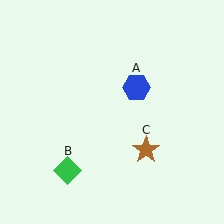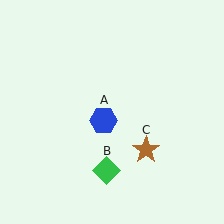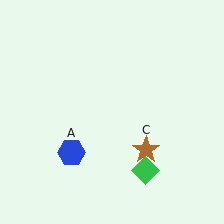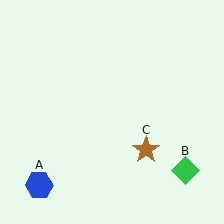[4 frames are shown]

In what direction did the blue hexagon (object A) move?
The blue hexagon (object A) moved down and to the left.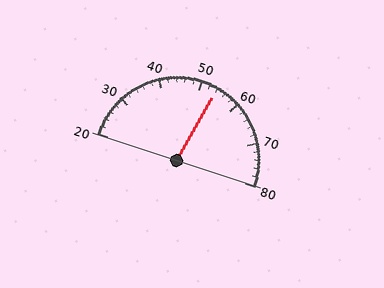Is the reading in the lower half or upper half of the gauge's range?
The reading is in the upper half of the range (20 to 80).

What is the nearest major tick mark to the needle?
The nearest major tick mark is 50.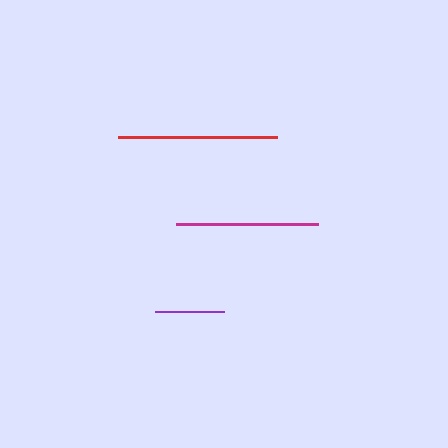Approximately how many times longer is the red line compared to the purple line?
The red line is approximately 2.3 times the length of the purple line.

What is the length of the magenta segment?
The magenta segment is approximately 142 pixels long.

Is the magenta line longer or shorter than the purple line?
The magenta line is longer than the purple line.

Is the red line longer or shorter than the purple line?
The red line is longer than the purple line.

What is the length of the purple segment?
The purple segment is approximately 69 pixels long.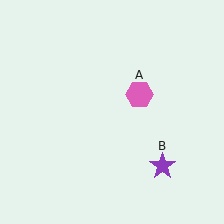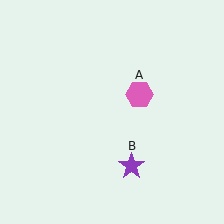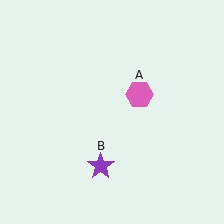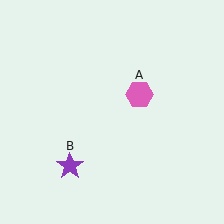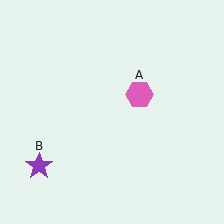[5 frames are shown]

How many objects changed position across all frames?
1 object changed position: purple star (object B).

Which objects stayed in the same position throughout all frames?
Pink hexagon (object A) remained stationary.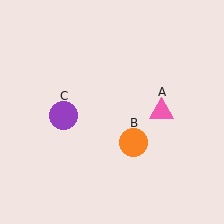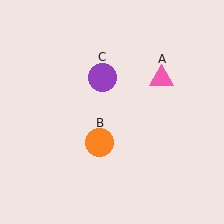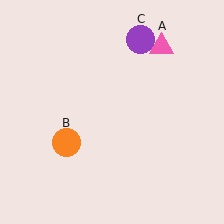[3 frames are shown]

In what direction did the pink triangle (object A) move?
The pink triangle (object A) moved up.